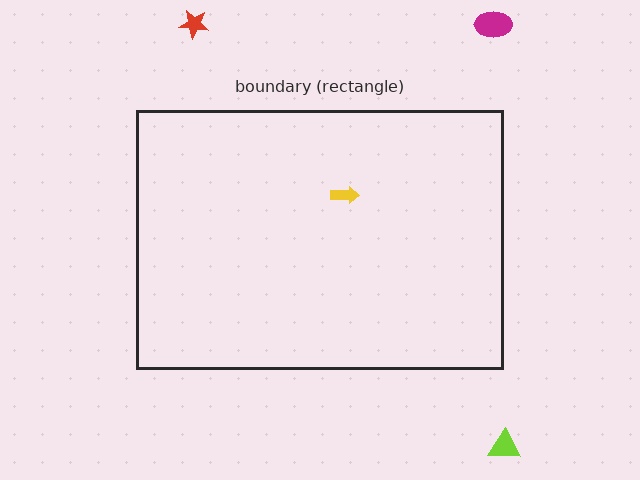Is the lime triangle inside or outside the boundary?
Outside.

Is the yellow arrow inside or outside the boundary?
Inside.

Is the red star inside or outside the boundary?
Outside.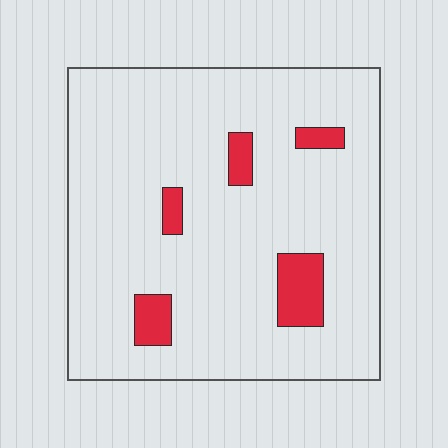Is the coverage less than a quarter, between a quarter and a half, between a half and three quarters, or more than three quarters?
Less than a quarter.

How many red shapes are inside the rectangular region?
5.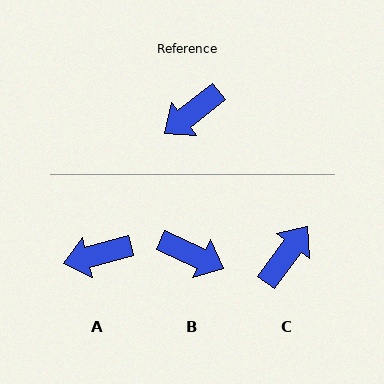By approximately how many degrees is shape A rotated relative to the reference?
Approximately 23 degrees clockwise.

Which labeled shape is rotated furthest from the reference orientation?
C, about 165 degrees away.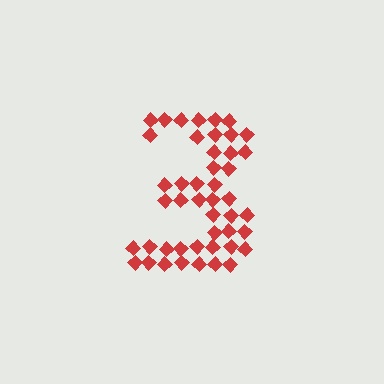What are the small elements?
The small elements are diamonds.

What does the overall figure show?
The overall figure shows the digit 3.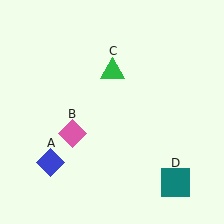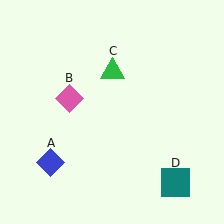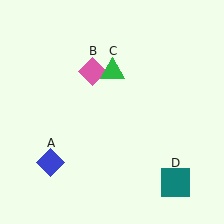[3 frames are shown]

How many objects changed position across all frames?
1 object changed position: pink diamond (object B).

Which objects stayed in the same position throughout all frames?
Blue diamond (object A) and green triangle (object C) and teal square (object D) remained stationary.